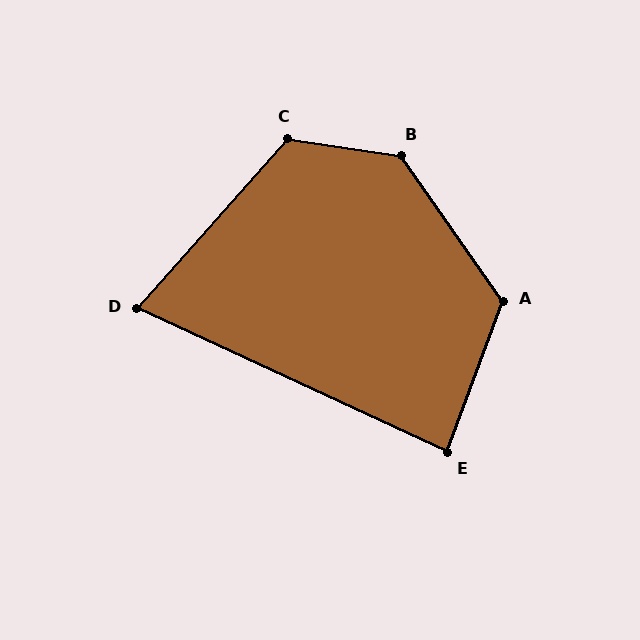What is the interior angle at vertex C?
Approximately 124 degrees (obtuse).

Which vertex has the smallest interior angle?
D, at approximately 73 degrees.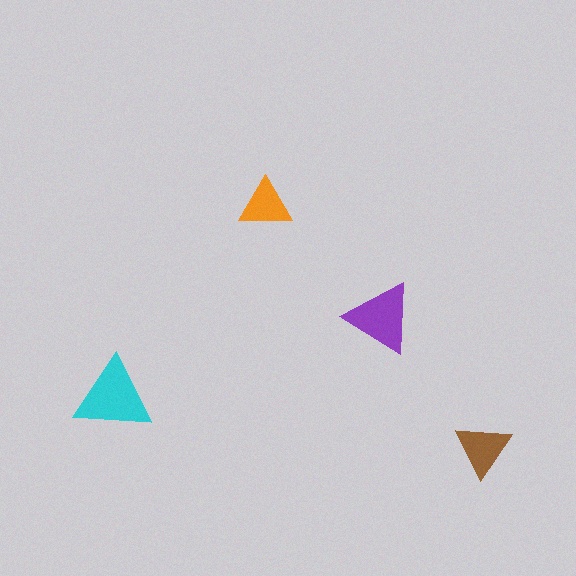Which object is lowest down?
The brown triangle is bottommost.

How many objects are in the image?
There are 4 objects in the image.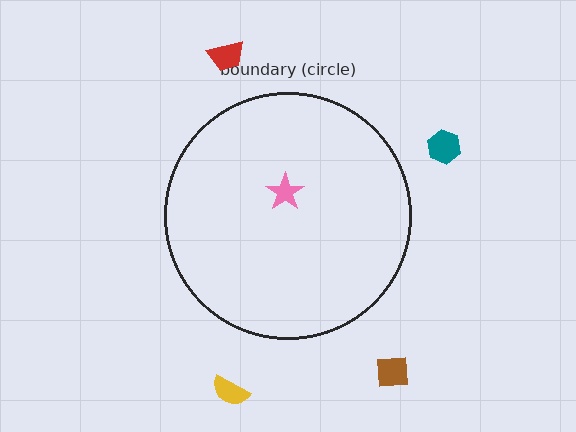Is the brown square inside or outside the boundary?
Outside.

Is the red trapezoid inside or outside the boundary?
Outside.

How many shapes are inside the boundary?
1 inside, 4 outside.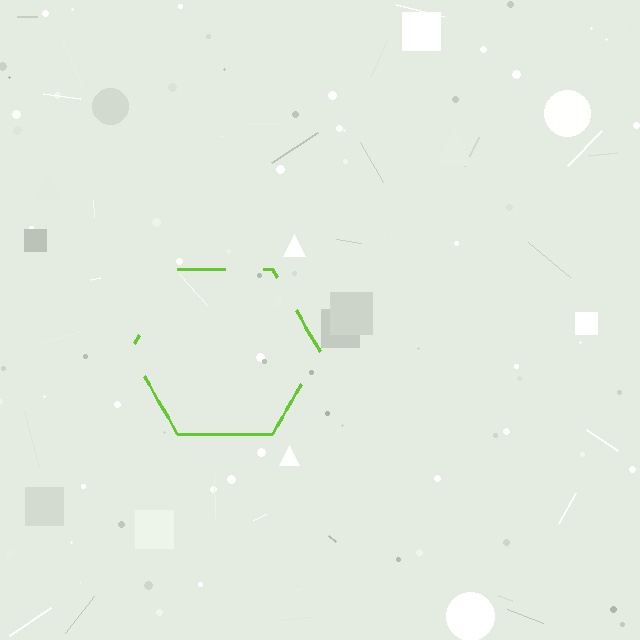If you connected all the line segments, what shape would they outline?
They would outline a hexagon.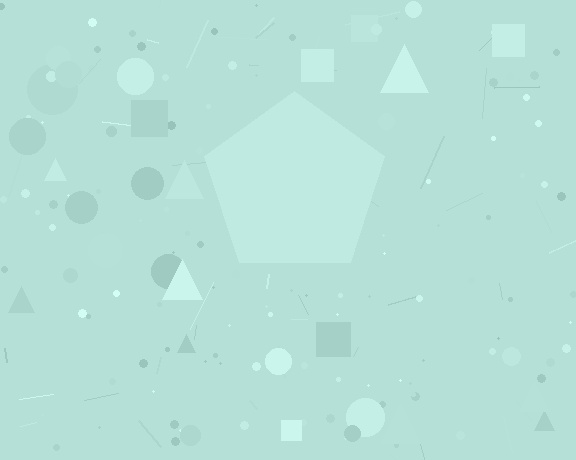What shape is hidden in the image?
A pentagon is hidden in the image.